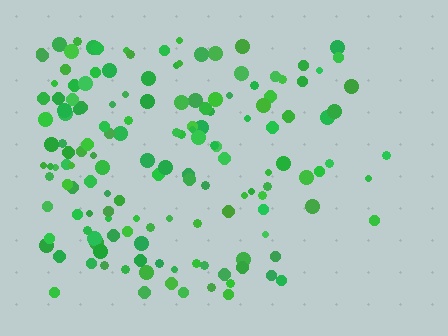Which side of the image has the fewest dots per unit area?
The right.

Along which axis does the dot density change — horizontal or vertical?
Horizontal.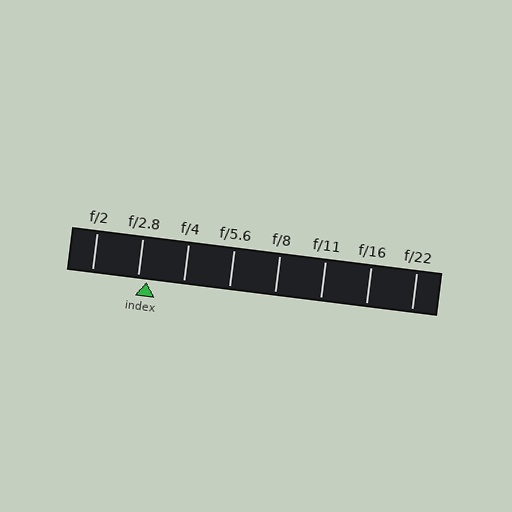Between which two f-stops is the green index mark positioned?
The index mark is between f/2.8 and f/4.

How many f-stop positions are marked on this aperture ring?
There are 8 f-stop positions marked.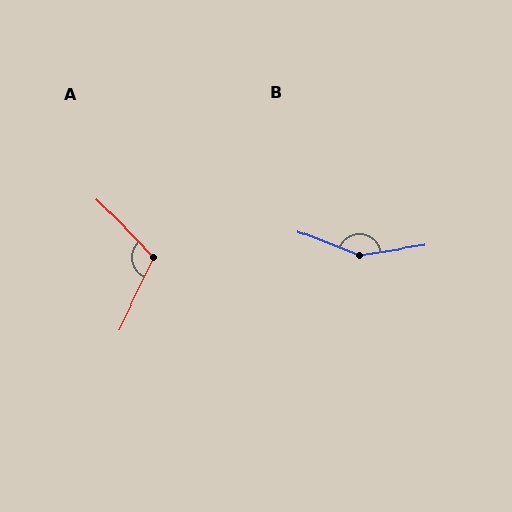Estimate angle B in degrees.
Approximately 150 degrees.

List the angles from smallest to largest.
A (111°), B (150°).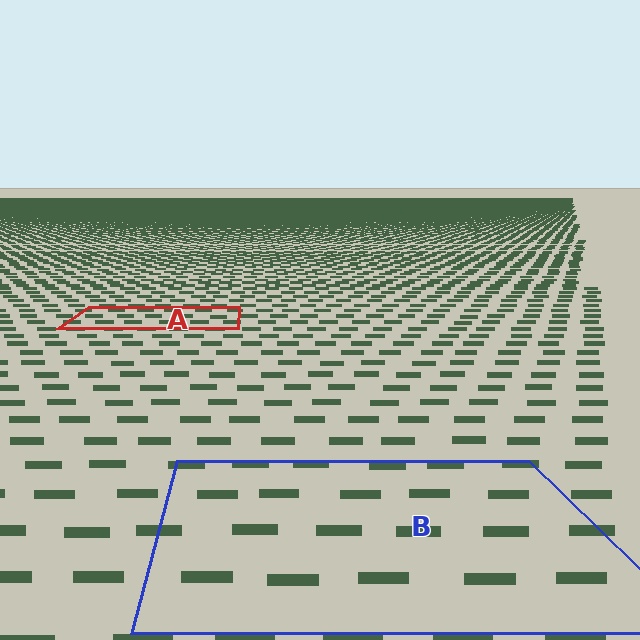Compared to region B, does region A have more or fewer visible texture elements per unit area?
Region A has more texture elements per unit area — they are packed more densely because it is farther away.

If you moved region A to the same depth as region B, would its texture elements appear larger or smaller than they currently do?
They would appear larger. At a closer depth, the same texture elements are projected at a bigger on-screen size.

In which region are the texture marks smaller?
The texture marks are smaller in region A, because it is farther away.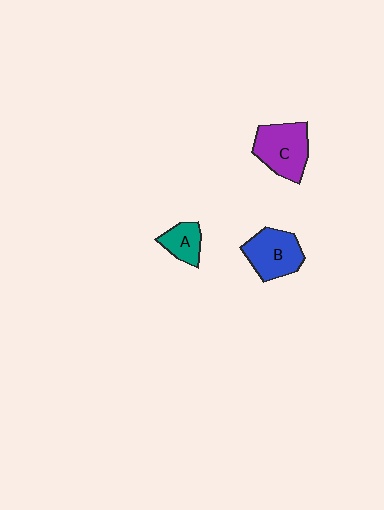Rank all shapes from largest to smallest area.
From largest to smallest: C (purple), B (blue), A (teal).